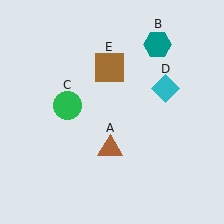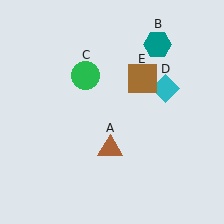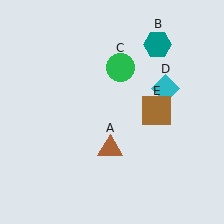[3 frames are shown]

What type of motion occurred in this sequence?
The green circle (object C), brown square (object E) rotated clockwise around the center of the scene.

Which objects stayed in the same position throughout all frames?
Brown triangle (object A) and teal hexagon (object B) and cyan diamond (object D) remained stationary.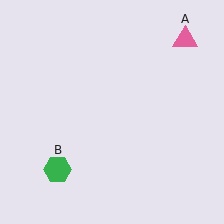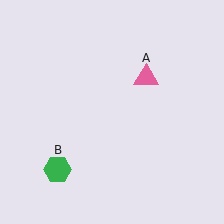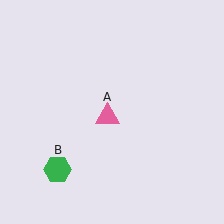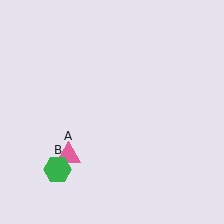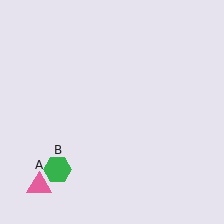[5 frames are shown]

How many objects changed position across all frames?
1 object changed position: pink triangle (object A).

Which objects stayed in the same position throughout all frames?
Green hexagon (object B) remained stationary.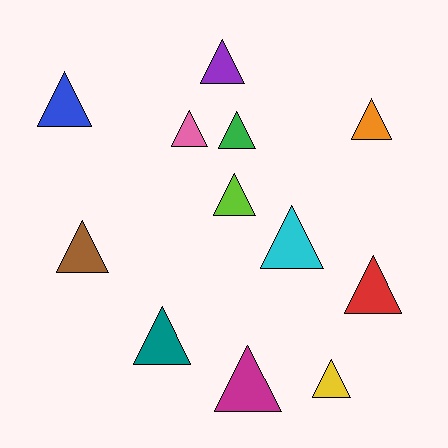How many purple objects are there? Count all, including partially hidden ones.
There is 1 purple object.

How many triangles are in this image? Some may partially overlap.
There are 12 triangles.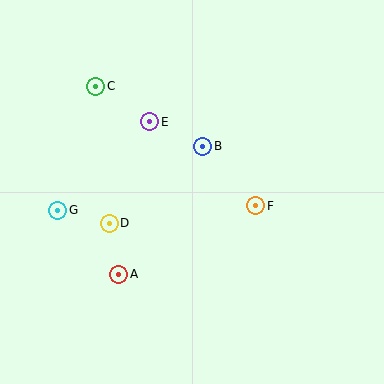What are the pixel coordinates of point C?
Point C is at (96, 86).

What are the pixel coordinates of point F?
Point F is at (256, 206).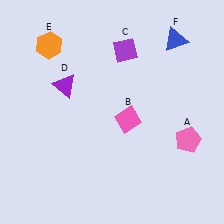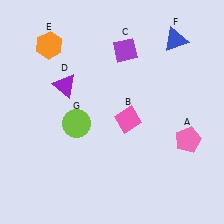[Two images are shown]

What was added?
A lime circle (G) was added in Image 2.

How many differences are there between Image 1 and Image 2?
There is 1 difference between the two images.